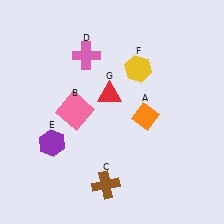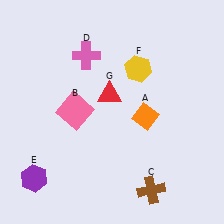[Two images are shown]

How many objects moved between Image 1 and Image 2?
2 objects moved between the two images.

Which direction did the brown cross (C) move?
The brown cross (C) moved right.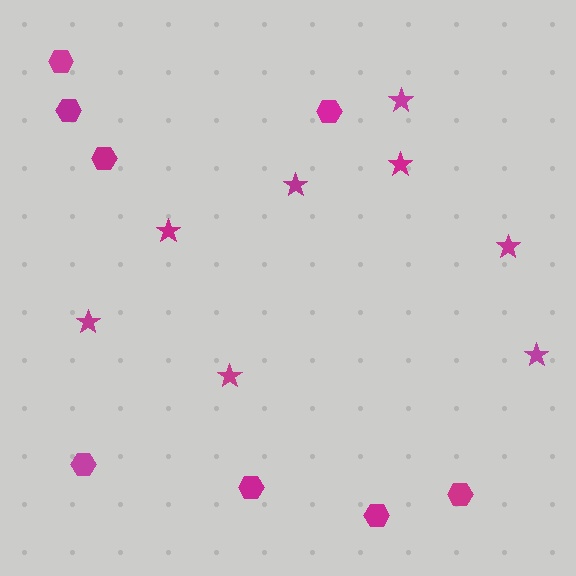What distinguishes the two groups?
There are 2 groups: one group of stars (8) and one group of hexagons (8).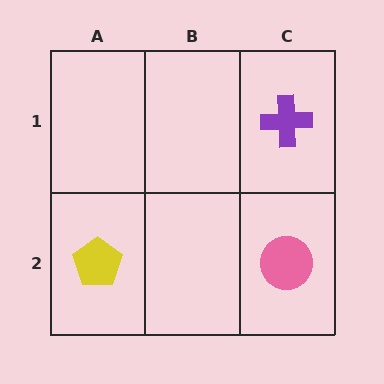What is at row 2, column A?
A yellow pentagon.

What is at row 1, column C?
A purple cross.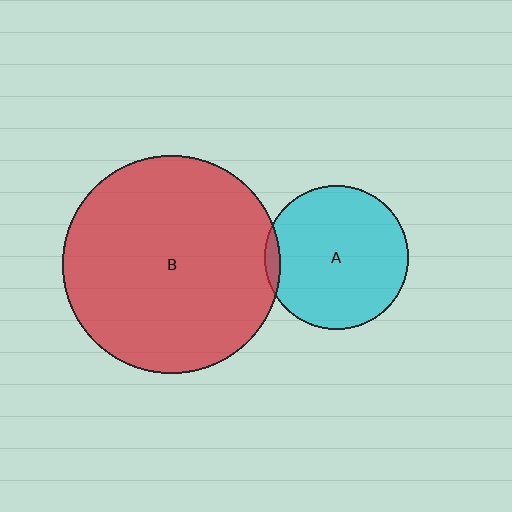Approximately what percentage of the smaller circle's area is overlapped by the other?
Approximately 5%.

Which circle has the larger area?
Circle B (red).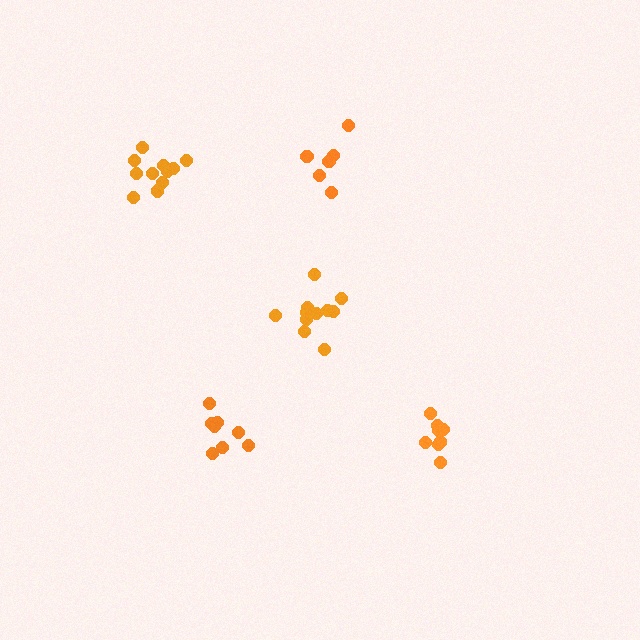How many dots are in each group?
Group 1: 11 dots, Group 2: 8 dots, Group 3: 11 dots, Group 4: 6 dots, Group 5: 8 dots (44 total).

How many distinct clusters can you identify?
There are 5 distinct clusters.